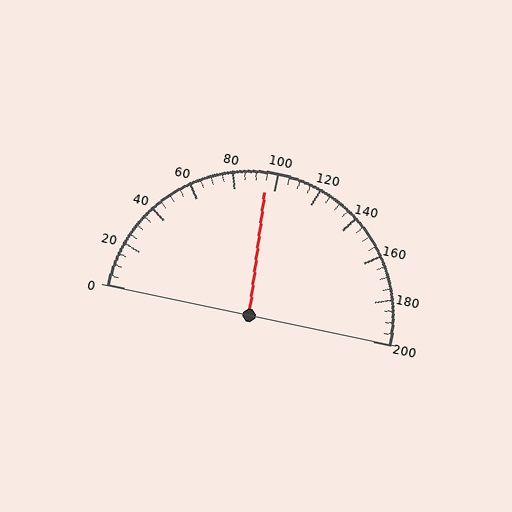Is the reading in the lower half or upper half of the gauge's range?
The reading is in the lower half of the range (0 to 200).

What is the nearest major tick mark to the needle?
The nearest major tick mark is 100.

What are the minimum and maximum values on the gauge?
The gauge ranges from 0 to 200.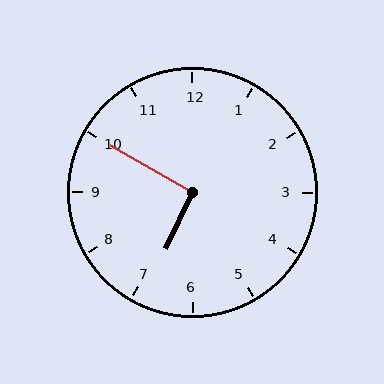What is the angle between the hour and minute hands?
Approximately 95 degrees.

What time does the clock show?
6:50.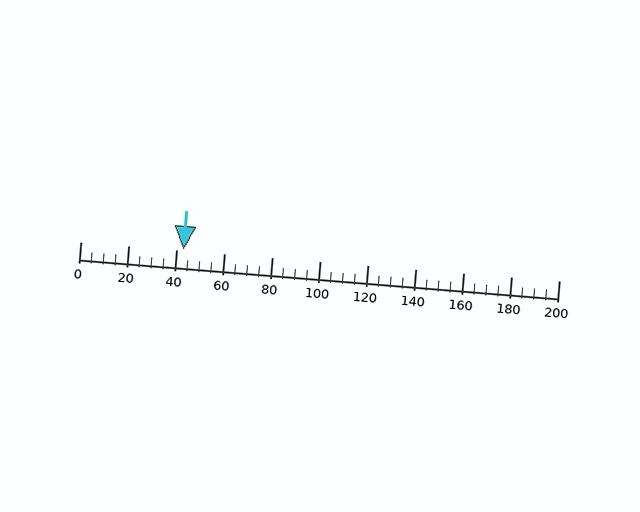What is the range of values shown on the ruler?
The ruler shows values from 0 to 200.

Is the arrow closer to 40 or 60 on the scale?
The arrow is closer to 40.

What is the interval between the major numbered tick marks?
The major tick marks are spaced 20 units apart.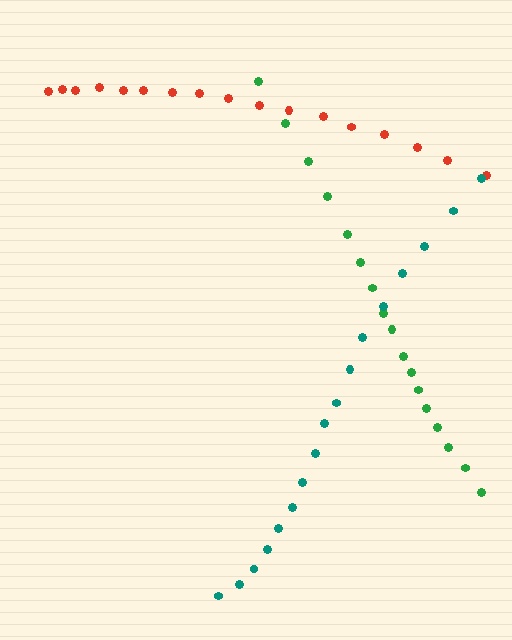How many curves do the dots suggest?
There are 3 distinct paths.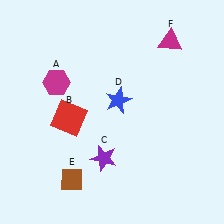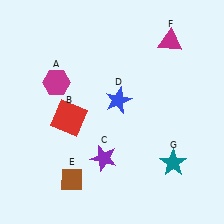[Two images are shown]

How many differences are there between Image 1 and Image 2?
There is 1 difference between the two images.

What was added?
A teal star (G) was added in Image 2.